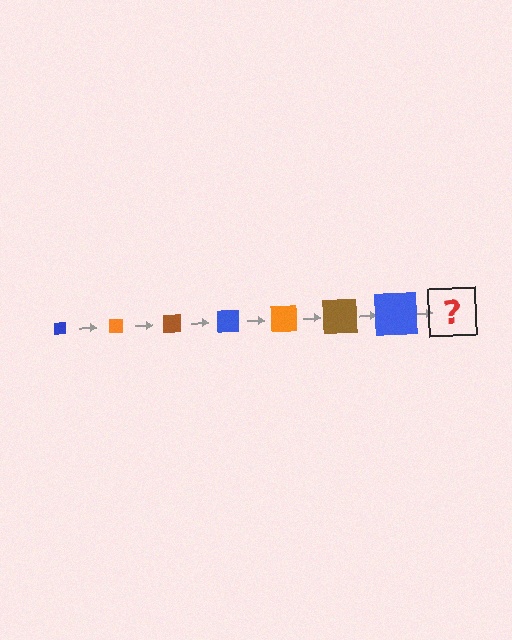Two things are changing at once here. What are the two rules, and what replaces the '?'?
The two rules are that the square grows larger each step and the color cycles through blue, orange, and brown. The '?' should be an orange square, larger than the previous one.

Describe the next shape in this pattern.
It should be an orange square, larger than the previous one.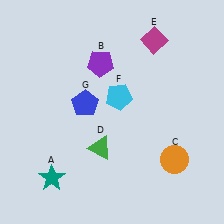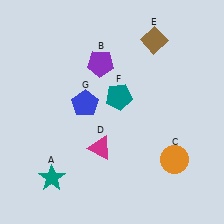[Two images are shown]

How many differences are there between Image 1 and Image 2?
There are 3 differences between the two images.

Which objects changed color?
D changed from green to magenta. E changed from magenta to brown. F changed from cyan to teal.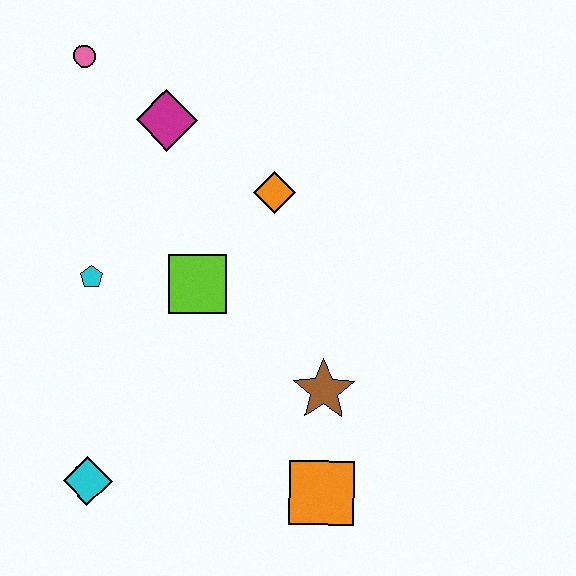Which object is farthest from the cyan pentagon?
The orange square is farthest from the cyan pentagon.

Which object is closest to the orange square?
The brown star is closest to the orange square.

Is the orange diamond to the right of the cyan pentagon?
Yes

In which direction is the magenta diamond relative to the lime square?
The magenta diamond is above the lime square.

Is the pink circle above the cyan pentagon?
Yes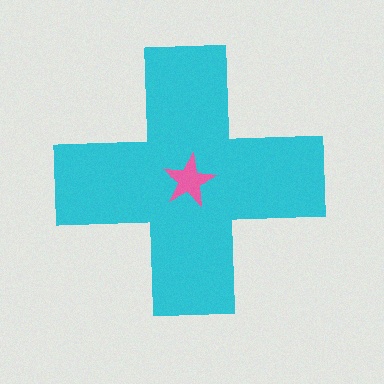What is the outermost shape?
The cyan cross.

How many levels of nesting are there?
2.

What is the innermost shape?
The pink star.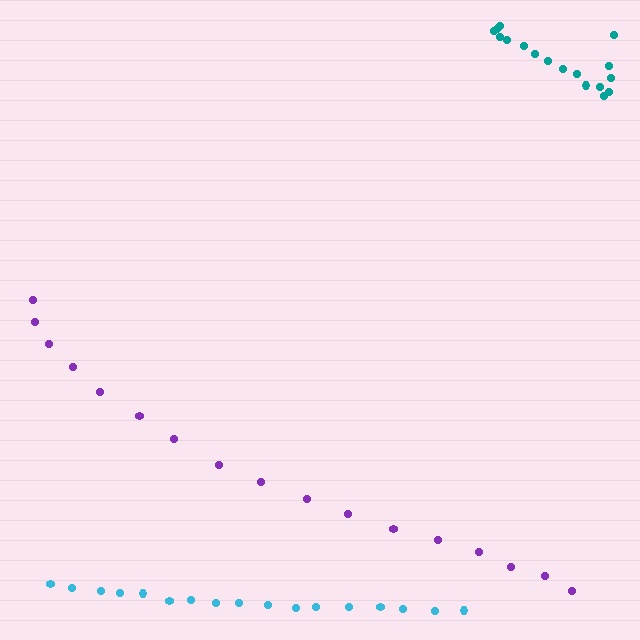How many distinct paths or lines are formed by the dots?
There are 3 distinct paths.